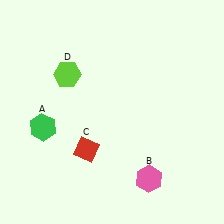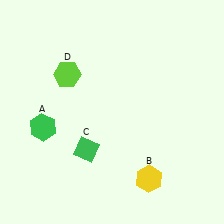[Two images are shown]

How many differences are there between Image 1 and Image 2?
There are 2 differences between the two images.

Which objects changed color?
B changed from pink to yellow. C changed from red to green.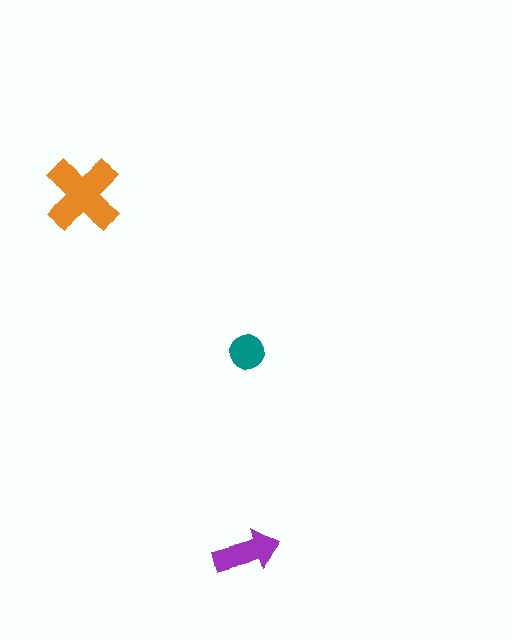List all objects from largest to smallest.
The orange cross, the purple arrow, the teal circle.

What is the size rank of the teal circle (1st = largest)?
3rd.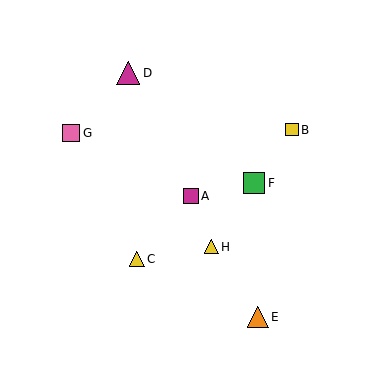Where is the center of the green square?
The center of the green square is at (254, 183).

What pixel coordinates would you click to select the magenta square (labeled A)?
Click at (191, 196) to select the magenta square A.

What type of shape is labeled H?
Shape H is a yellow triangle.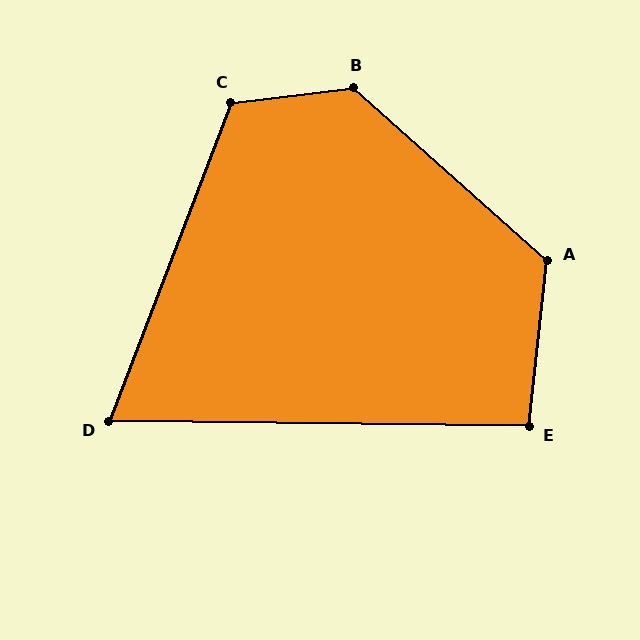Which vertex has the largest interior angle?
B, at approximately 131 degrees.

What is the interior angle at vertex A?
Approximately 126 degrees (obtuse).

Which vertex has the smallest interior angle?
D, at approximately 70 degrees.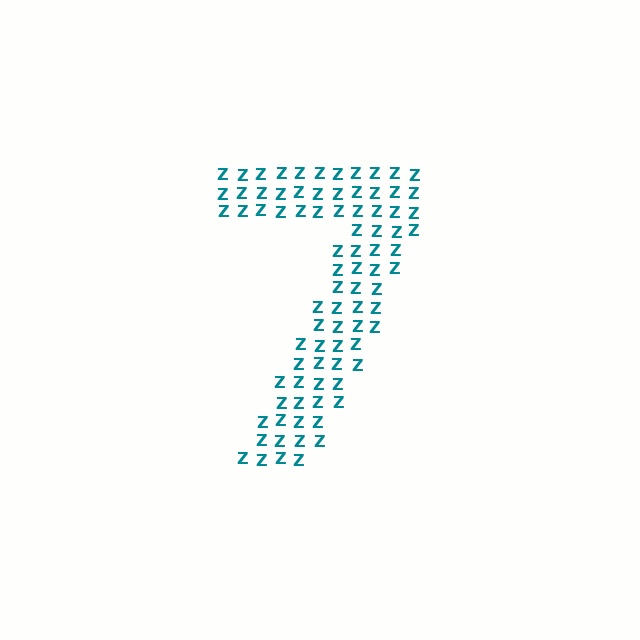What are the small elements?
The small elements are letter Z's.